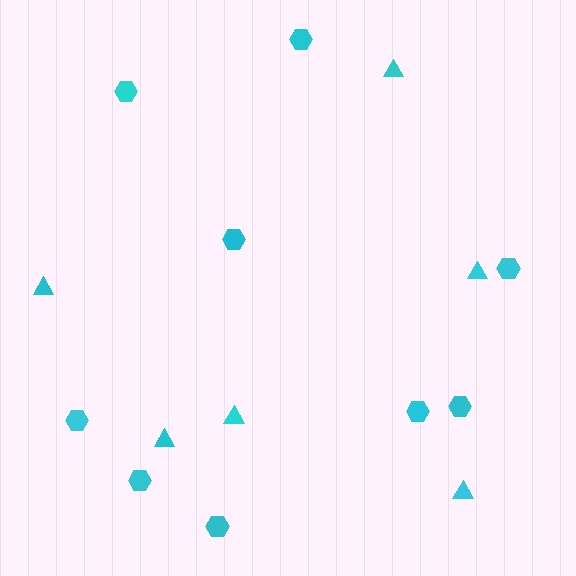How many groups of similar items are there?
There are 2 groups: one group of triangles (6) and one group of hexagons (9).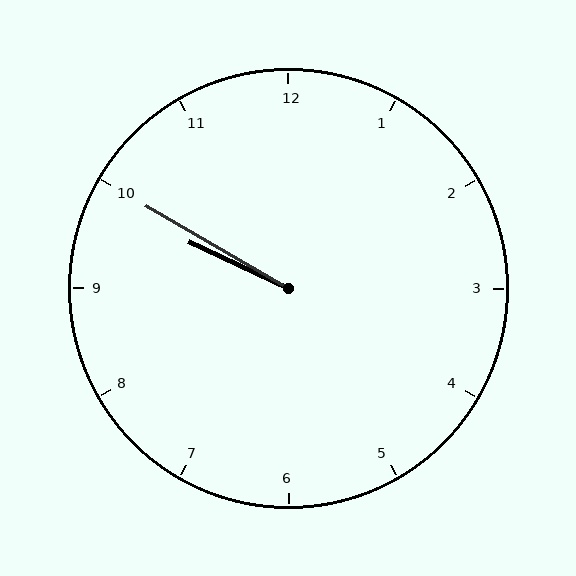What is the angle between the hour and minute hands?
Approximately 5 degrees.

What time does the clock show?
9:50.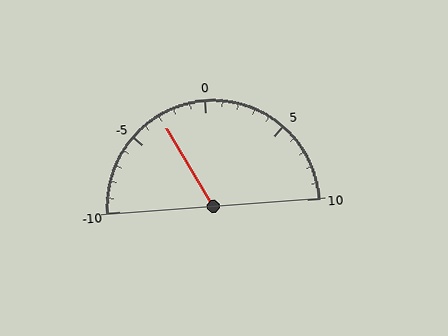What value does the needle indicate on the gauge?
The needle indicates approximately -3.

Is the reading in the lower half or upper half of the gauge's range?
The reading is in the lower half of the range (-10 to 10).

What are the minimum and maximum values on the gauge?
The gauge ranges from -10 to 10.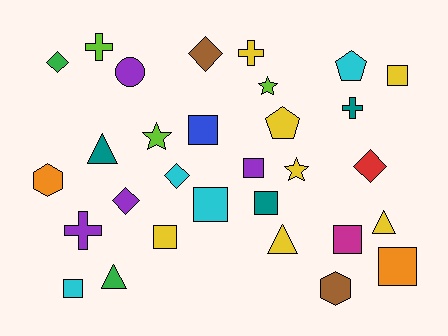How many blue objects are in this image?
There is 1 blue object.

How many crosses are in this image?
There are 4 crosses.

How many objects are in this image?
There are 30 objects.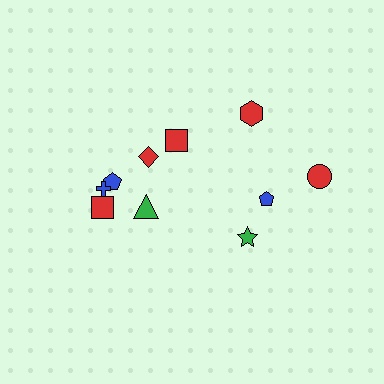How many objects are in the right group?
There are 4 objects.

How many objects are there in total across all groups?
There are 10 objects.